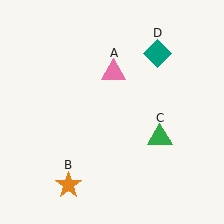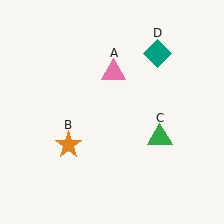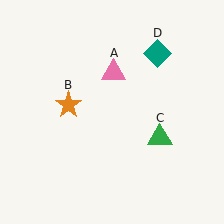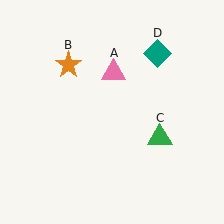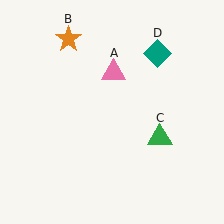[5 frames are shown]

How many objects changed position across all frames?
1 object changed position: orange star (object B).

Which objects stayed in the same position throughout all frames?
Pink triangle (object A) and green triangle (object C) and teal diamond (object D) remained stationary.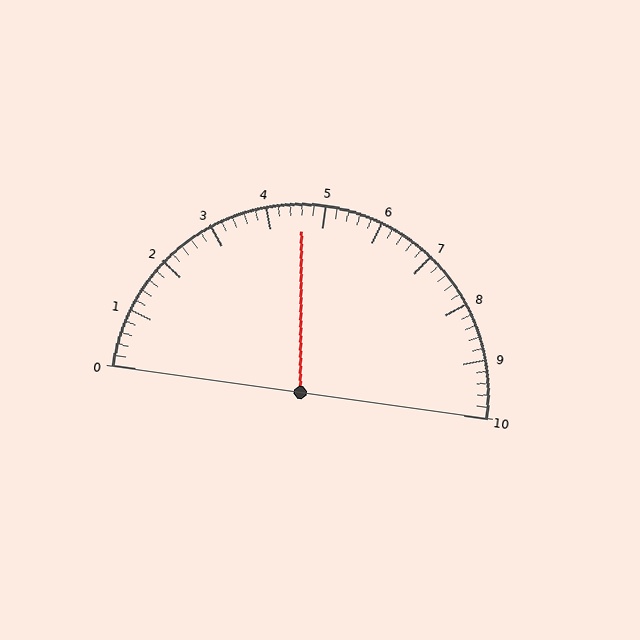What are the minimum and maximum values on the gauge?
The gauge ranges from 0 to 10.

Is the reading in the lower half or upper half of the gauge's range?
The reading is in the lower half of the range (0 to 10).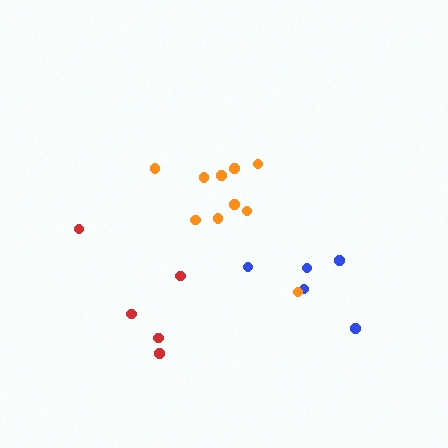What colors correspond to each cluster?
The clusters are colored: blue, red, orange.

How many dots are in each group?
Group 1: 5 dots, Group 2: 5 dots, Group 3: 10 dots (20 total).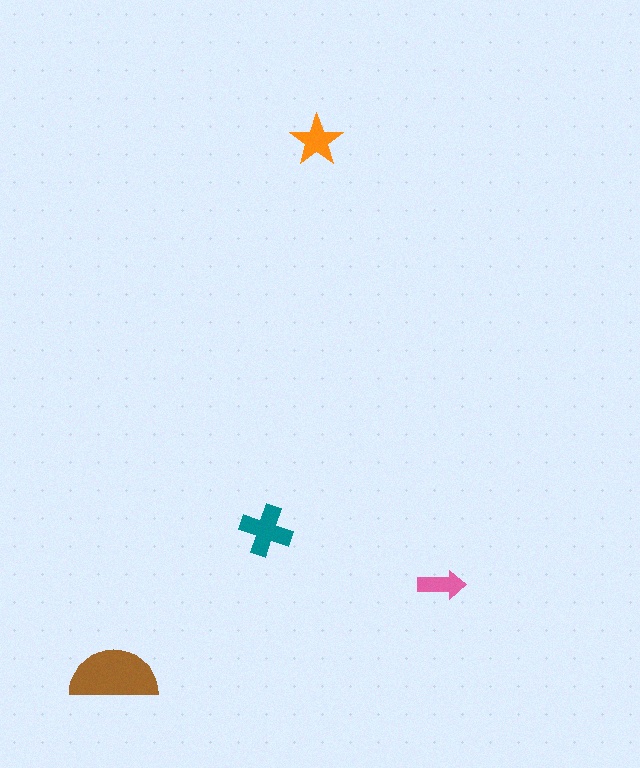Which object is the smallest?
The pink arrow.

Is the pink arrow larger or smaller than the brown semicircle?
Smaller.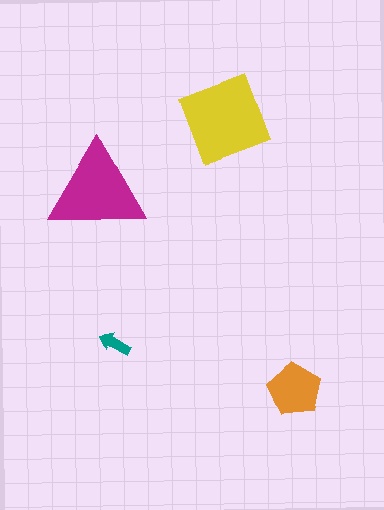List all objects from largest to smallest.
The yellow square, the magenta triangle, the orange pentagon, the teal arrow.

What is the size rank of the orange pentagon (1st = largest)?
3rd.